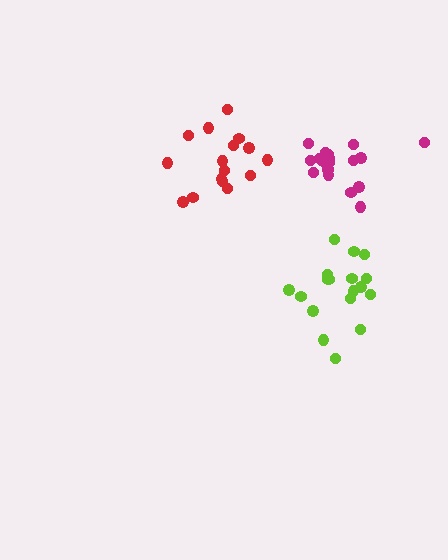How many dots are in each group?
Group 1: 16 dots, Group 2: 18 dots, Group 3: 18 dots (52 total).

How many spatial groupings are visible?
There are 3 spatial groupings.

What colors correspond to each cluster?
The clusters are colored: red, lime, magenta.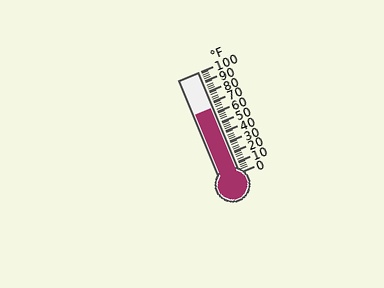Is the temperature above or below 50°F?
The temperature is above 50°F.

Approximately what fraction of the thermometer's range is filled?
The thermometer is filled to approximately 65% of its range.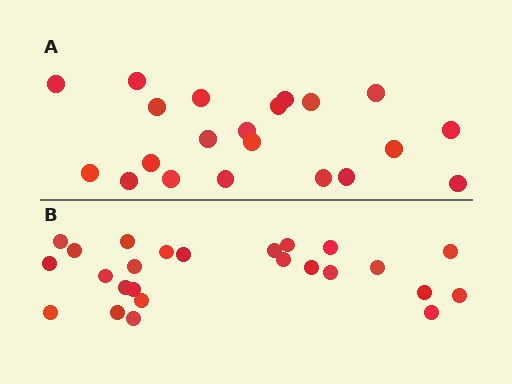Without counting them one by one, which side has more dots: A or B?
Region B (the bottom region) has more dots.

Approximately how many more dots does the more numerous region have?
Region B has about 4 more dots than region A.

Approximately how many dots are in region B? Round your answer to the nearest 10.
About 20 dots. (The exact count is 25, which rounds to 20.)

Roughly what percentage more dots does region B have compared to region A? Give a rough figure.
About 20% more.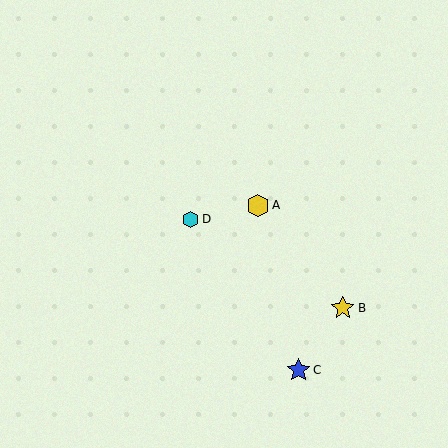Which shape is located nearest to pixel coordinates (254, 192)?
The yellow hexagon (labeled A) at (258, 205) is nearest to that location.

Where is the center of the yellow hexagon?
The center of the yellow hexagon is at (258, 205).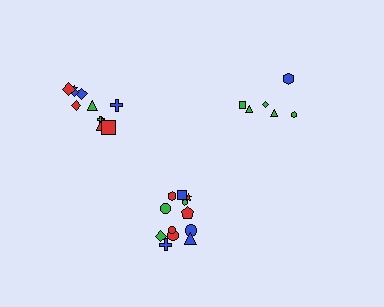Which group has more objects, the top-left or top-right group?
The top-left group.